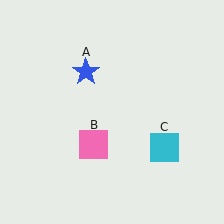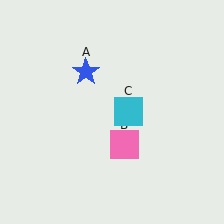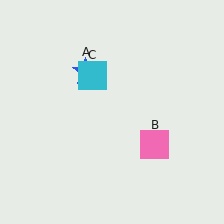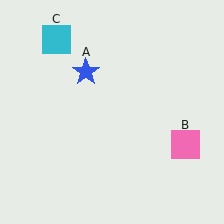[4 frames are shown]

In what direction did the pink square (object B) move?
The pink square (object B) moved right.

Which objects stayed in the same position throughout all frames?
Blue star (object A) remained stationary.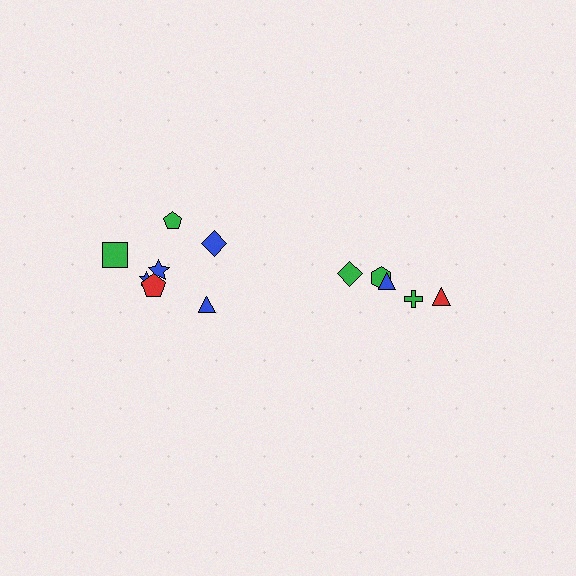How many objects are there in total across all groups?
There are 12 objects.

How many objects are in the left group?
There are 7 objects.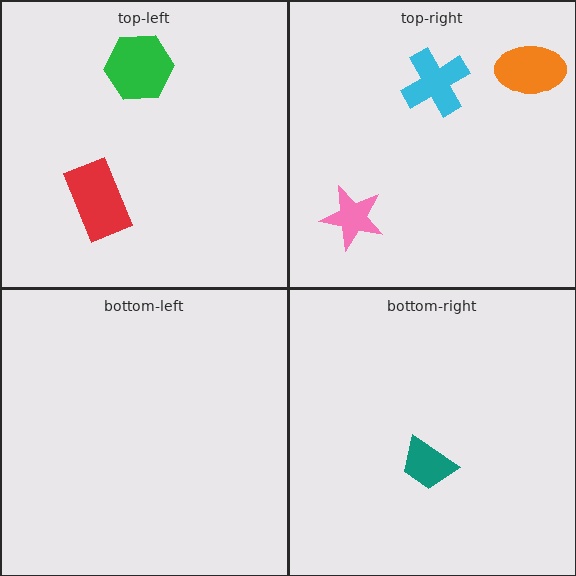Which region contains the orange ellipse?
The top-right region.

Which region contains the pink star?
The top-right region.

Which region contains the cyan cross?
The top-right region.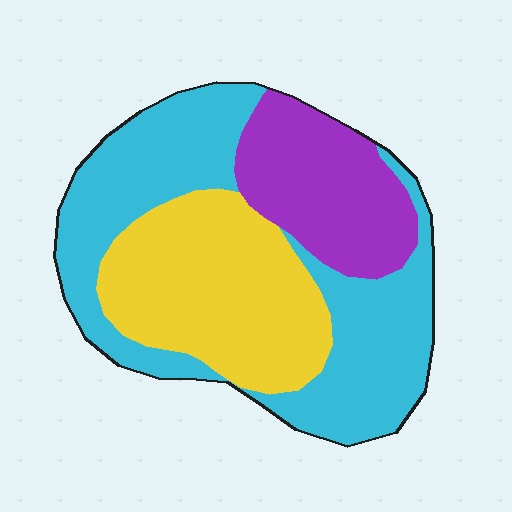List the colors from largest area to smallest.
From largest to smallest: cyan, yellow, purple.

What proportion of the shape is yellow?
Yellow takes up about one third (1/3) of the shape.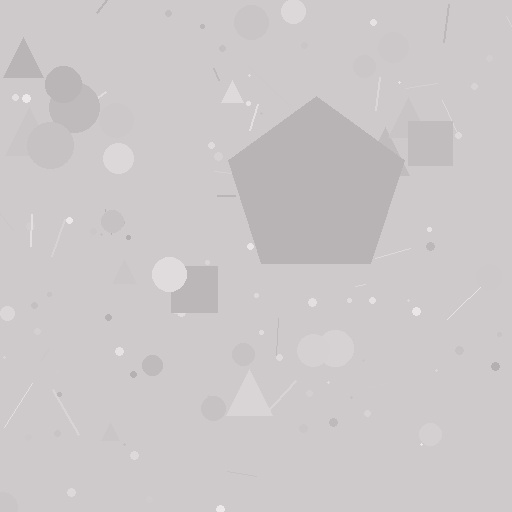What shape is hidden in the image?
A pentagon is hidden in the image.